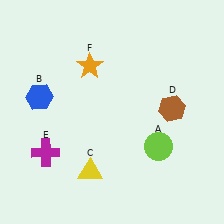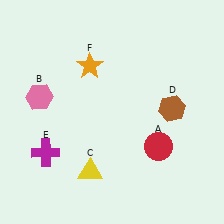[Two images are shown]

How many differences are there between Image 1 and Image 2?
There are 2 differences between the two images.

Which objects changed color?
A changed from lime to red. B changed from blue to pink.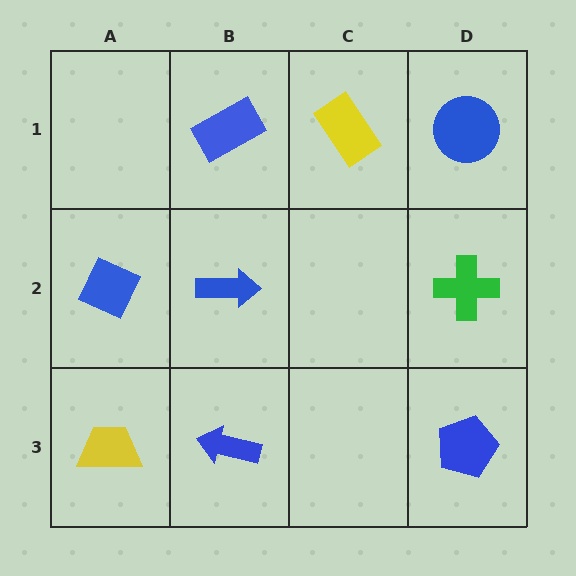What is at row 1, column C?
A yellow rectangle.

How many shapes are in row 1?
3 shapes.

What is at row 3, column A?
A yellow trapezoid.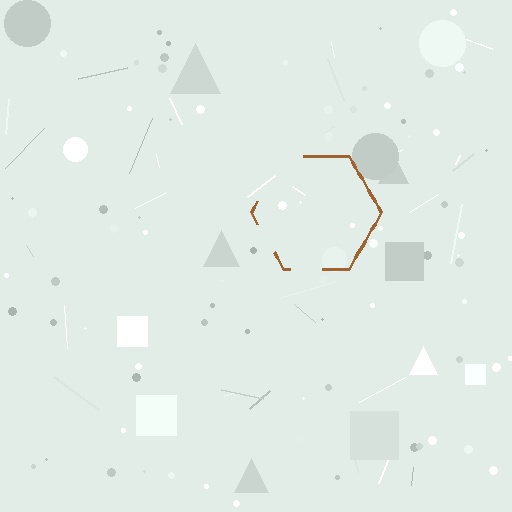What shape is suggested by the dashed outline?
The dashed outline suggests a hexagon.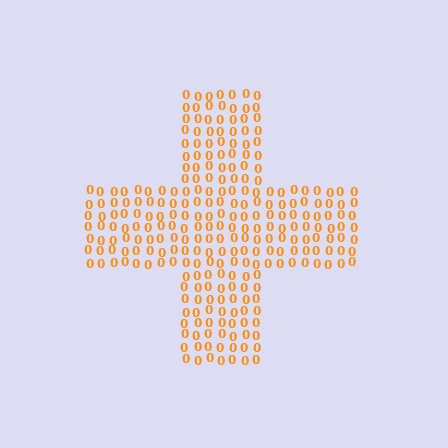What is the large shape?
The large shape is a cross.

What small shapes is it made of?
It is made of small digit 0's.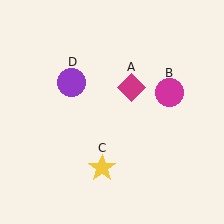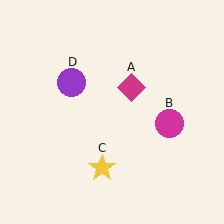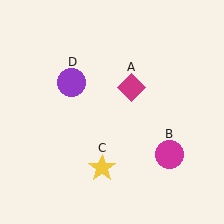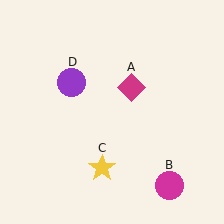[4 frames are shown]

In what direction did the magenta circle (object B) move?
The magenta circle (object B) moved down.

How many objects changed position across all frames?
1 object changed position: magenta circle (object B).